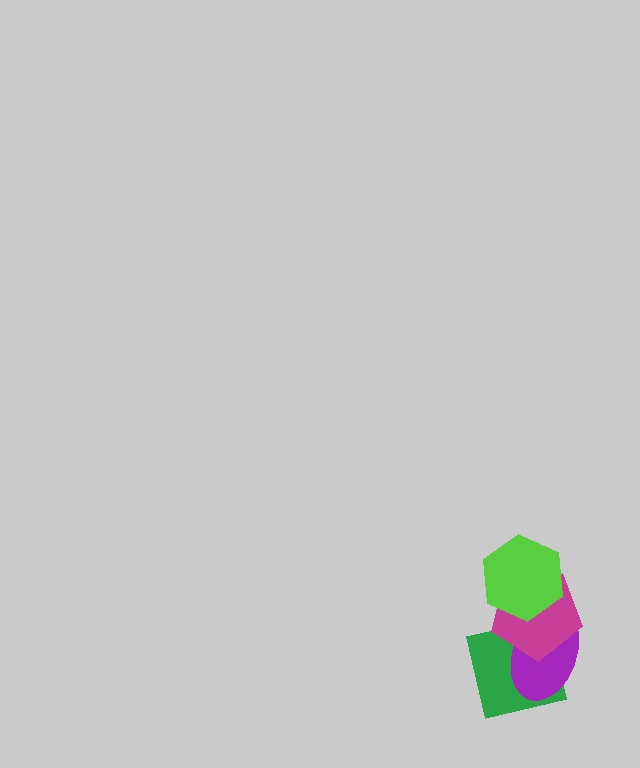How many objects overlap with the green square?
2 objects overlap with the green square.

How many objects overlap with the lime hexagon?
2 objects overlap with the lime hexagon.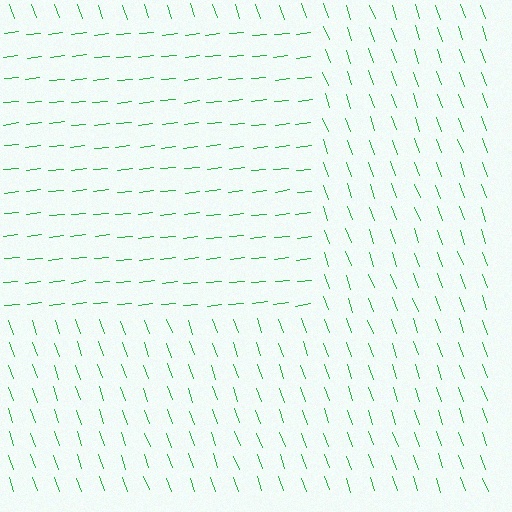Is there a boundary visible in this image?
Yes, there is a texture boundary formed by a change in line orientation.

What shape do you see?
I see a rectangle.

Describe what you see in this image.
The image is filled with small green line segments. A rectangle region in the image has lines oriented differently from the surrounding lines, creating a visible texture boundary.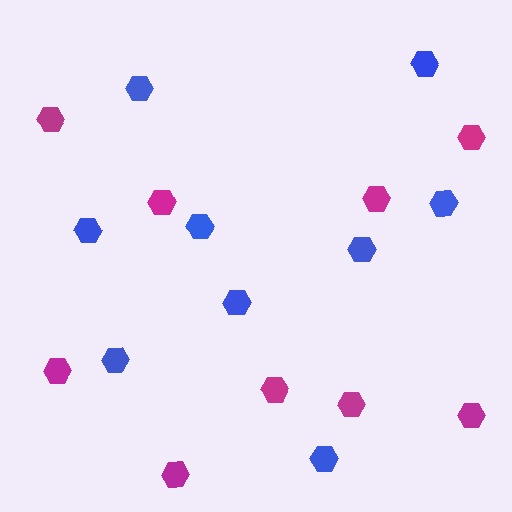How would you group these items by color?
There are 2 groups: one group of magenta hexagons (9) and one group of blue hexagons (9).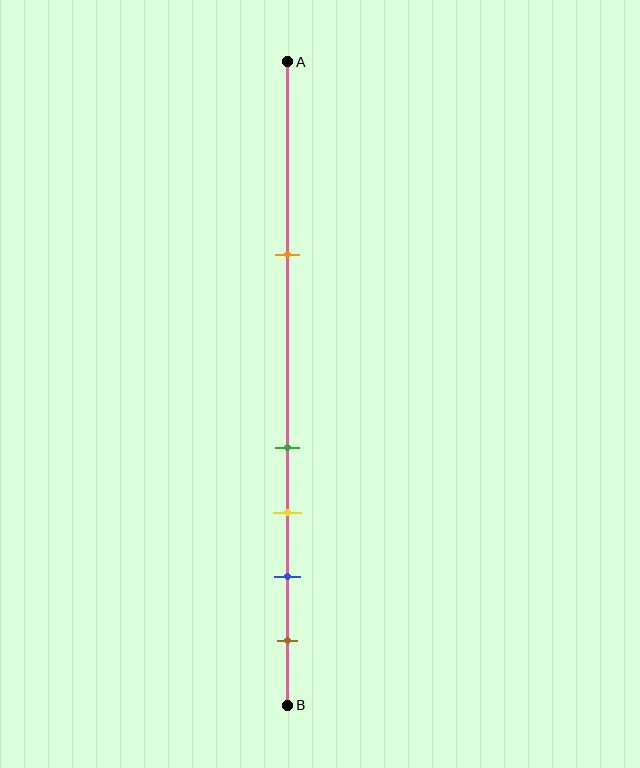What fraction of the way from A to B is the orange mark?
The orange mark is approximately 30% (0.3) of the way from A to B.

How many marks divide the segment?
There are 5 marks dividing the segment.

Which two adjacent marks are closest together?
The green and yellow marks are the closest adjacent pair.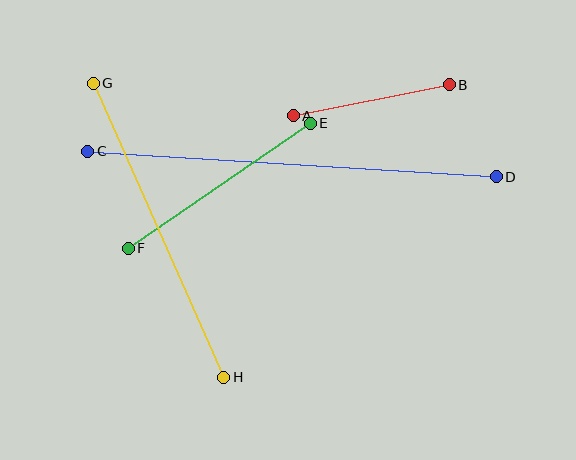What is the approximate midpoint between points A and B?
The midpoint is at approximately (371, 100) pixels.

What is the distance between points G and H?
The distance is approximately 322 pixels.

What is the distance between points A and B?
The distance is approximately 159 pixels.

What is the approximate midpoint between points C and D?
The midpoint is at approximately (292, 164) pixels.